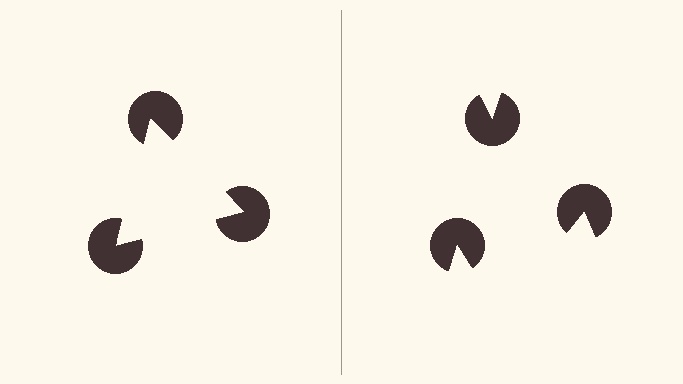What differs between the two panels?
The pac-man discs are positioned identically on both sides; only the wedge orientations differ. On the left they align to a triangle; on the right they are misaligned.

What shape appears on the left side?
An illusory triangle.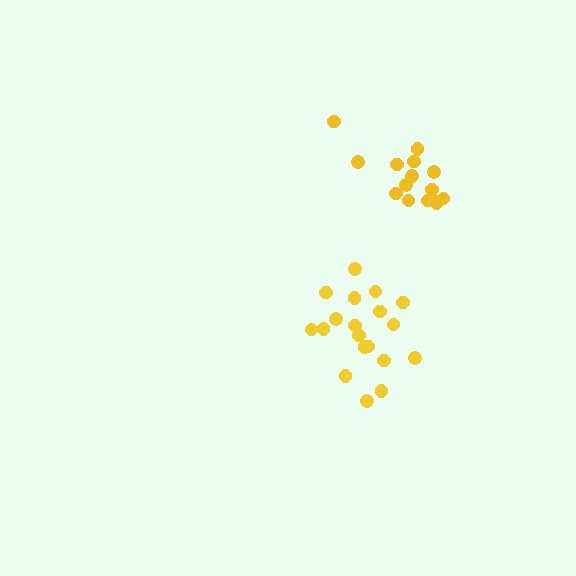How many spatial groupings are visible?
There are 2 spatial groupings.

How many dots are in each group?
Group 1: 15 dots, Group 2: 19 dots (34 total).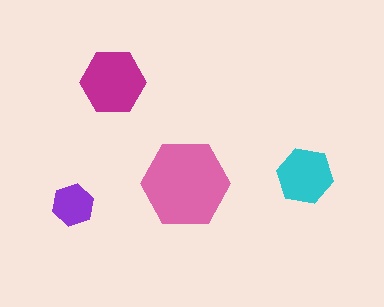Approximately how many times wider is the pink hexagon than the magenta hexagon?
About 1.5 times wider.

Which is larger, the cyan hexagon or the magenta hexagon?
The magenta one.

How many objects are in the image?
There are 4 objects in the image.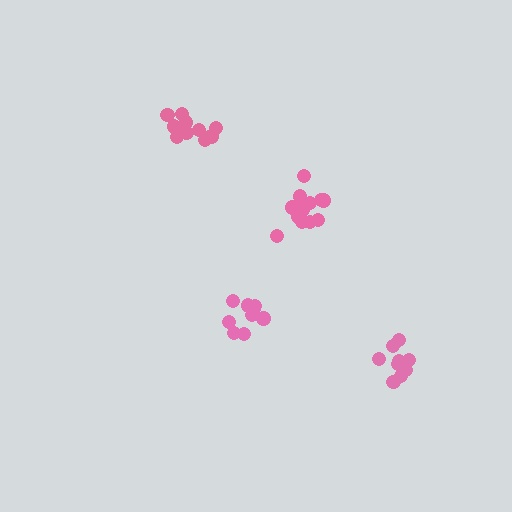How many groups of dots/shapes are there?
There are 4 groups.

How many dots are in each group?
Group 1: 13 dots, Group 2: 11 dots, Group 3: 10 dots, Group 4: 9 dots (43 total).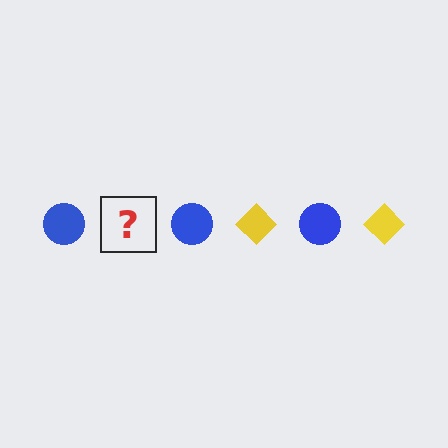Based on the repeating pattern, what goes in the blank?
The blank should be a yellow diamond.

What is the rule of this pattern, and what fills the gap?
The rule is that the pattern alternates between blue circle and yellow diamond. The gap should be filled with a yellow diamond.